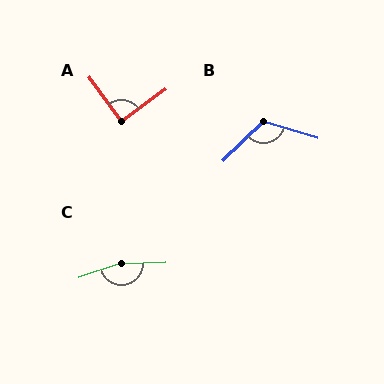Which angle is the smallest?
A, at approximately 91 degrees.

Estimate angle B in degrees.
Approximately 118 degrees.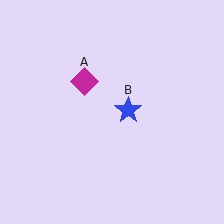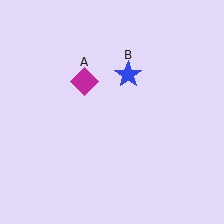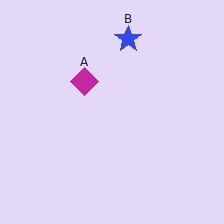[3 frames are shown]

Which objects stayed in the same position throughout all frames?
Magenta diamond (object A) remained stationary.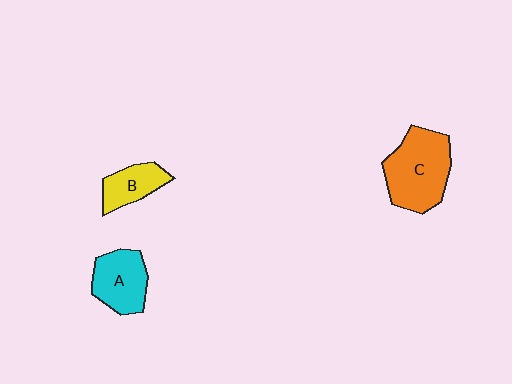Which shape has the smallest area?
Shape B (yellow).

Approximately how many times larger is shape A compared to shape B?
Approximately 1.4 times.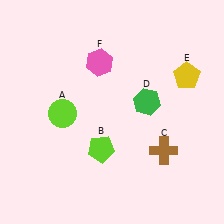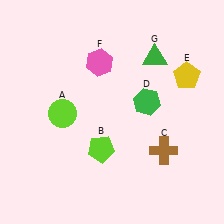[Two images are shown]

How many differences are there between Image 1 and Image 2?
There is 1 difference between the two images.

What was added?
A green triangle (G) was added in Image 2.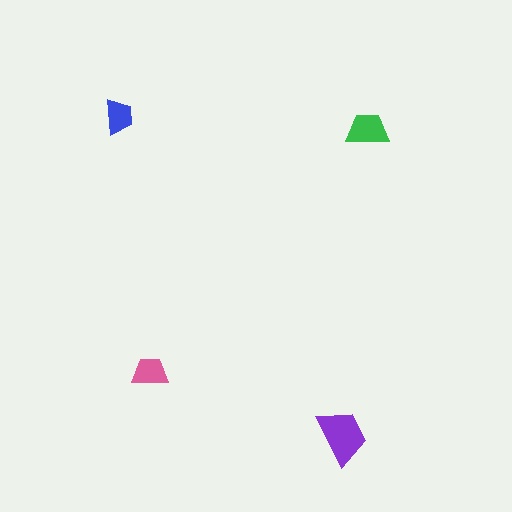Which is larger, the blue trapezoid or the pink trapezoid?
The pink one.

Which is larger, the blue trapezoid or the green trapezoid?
The green one.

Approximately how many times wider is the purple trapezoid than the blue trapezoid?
About 1.5 times wider.